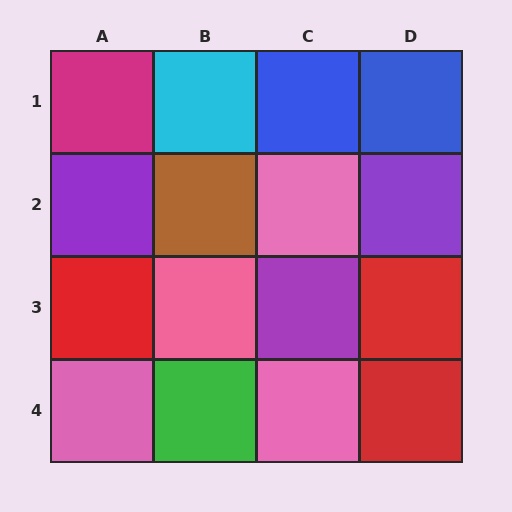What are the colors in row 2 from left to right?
Purple, brown, pink, purple.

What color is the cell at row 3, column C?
Purple.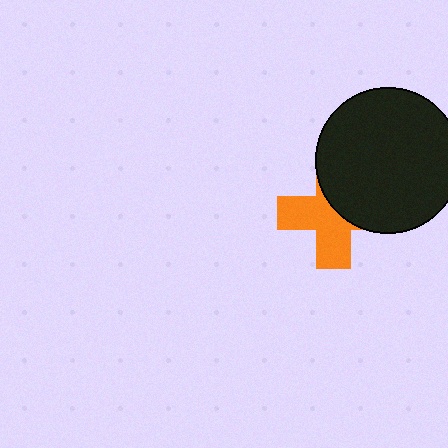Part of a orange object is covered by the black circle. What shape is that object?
It is a cross.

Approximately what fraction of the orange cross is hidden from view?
Roughly 46% of the orange cross is hidden behind the black circle.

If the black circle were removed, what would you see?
You would see the complete orange cross.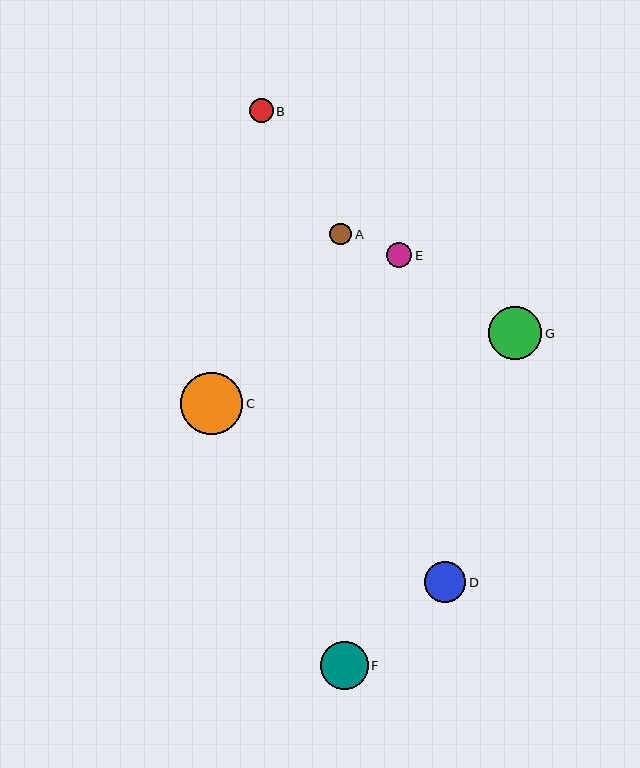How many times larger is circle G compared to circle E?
Circle G is approximately 2.1 times the size of circle E.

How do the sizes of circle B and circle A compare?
Circle B and circle A are approximately the same size.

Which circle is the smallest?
Circle A is the smallest with a size of approximately 22 pixels.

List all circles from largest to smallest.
From largest to smallest: C, G, F, D, E, B, A.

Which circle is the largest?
Circle C is the largest with a size of approximately 62 pixels.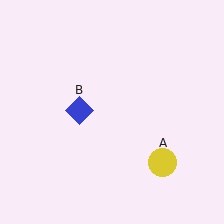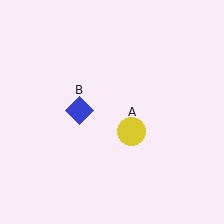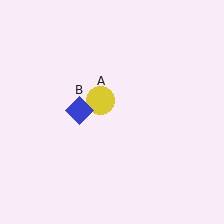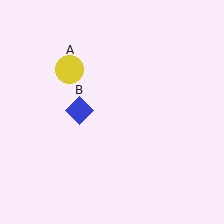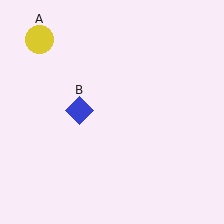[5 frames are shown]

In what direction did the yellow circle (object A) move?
The yellow circle (object A) moved up and to the left.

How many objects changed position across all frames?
1 object changed position: yellow circle (object A).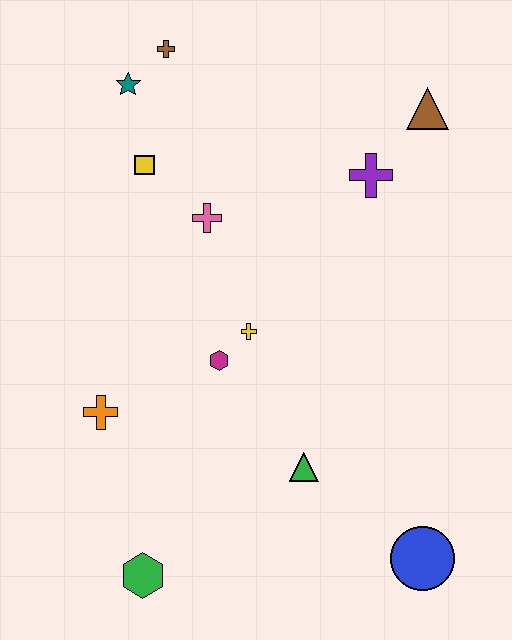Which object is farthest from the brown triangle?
The green hexagon is farthest from the brown triangle.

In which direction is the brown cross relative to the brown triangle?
The brown cross is to the left of the brown triangle.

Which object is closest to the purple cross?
The brown triangle is closest to the purple cross.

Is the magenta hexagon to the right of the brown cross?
Yes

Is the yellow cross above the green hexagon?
Yes